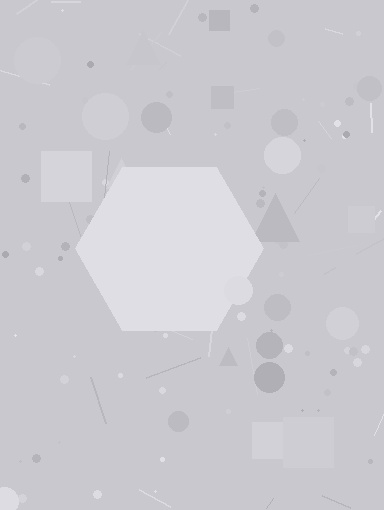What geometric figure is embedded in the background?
A hexagon is embedded in the background.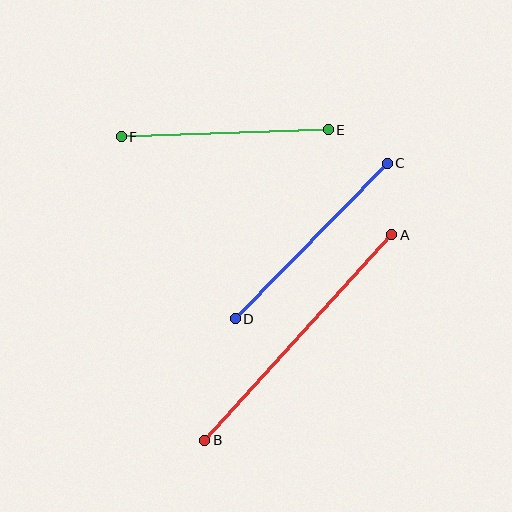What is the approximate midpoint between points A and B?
The midpoint is at approximately (298, 338) pixels.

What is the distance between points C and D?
The distance is approximately 218 pixels.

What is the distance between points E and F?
The distance is approximately 207 pixels.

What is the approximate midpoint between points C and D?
The midpoint is at approximately (311, 241) pixels.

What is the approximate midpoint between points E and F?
The midpoint is at approximately (225, 133) pixels.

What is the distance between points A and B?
The distance is approximately 278 pixels.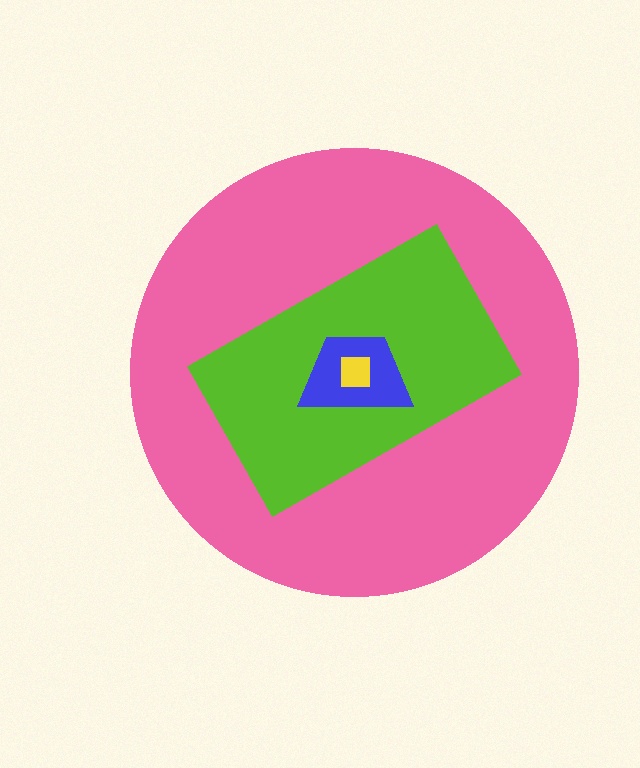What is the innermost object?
The yellow square.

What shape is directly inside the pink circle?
The lime rectangle.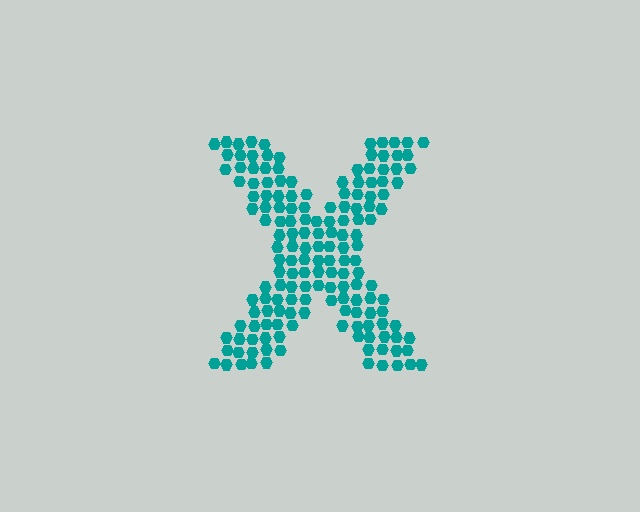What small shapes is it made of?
It is made of small hexagons.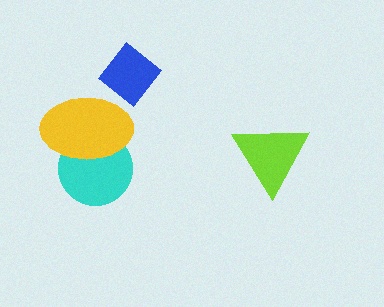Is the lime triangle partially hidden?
No, no other shape covers it.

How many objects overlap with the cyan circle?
1 object overlaps with the cyan circle.